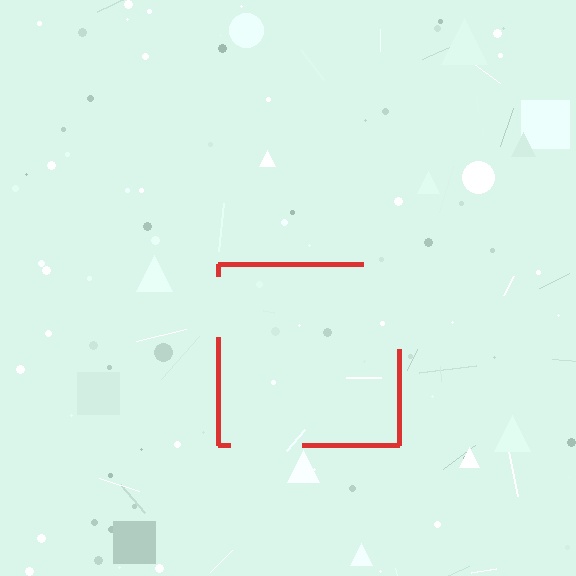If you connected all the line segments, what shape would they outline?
They would outline a square.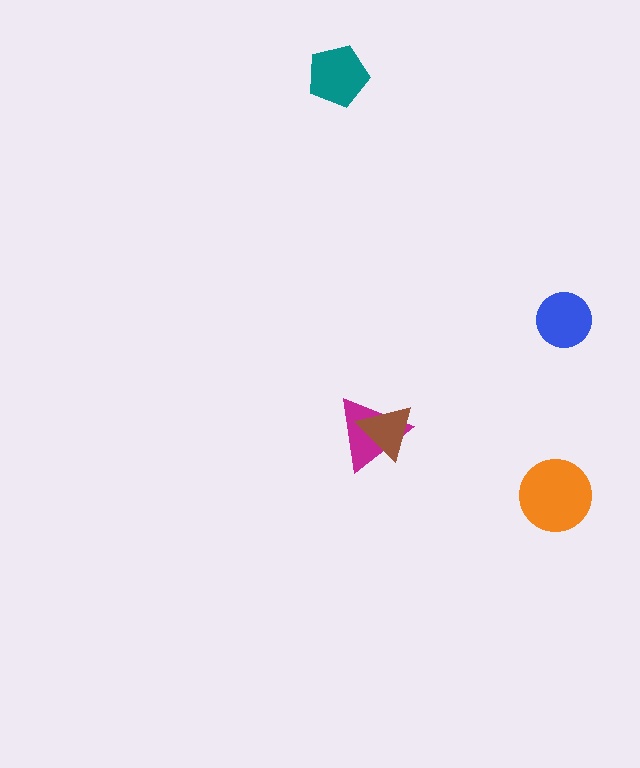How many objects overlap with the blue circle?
0 objects overlap with the blue circle.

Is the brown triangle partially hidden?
No, no other shape covers it.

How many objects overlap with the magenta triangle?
1 object overlaps with the magenta triangle.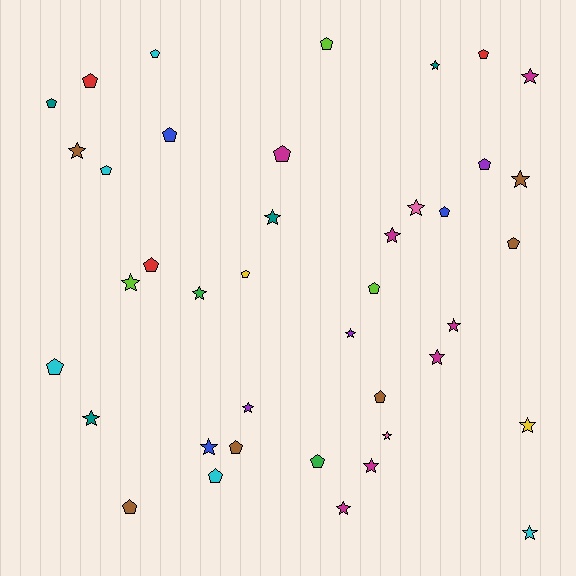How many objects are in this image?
There are 40 objects.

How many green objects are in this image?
There are 2 green objects.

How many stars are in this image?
There are 20 stars.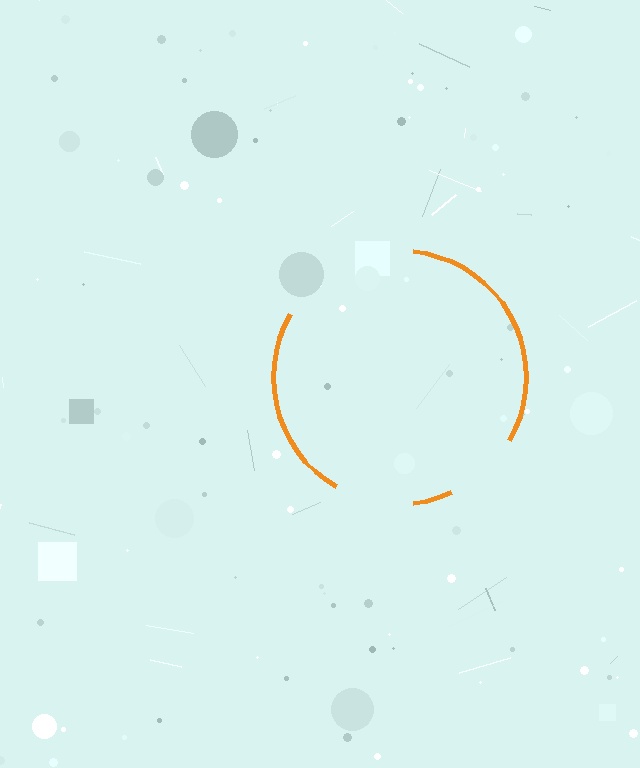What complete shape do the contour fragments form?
The contour fragments form a circle.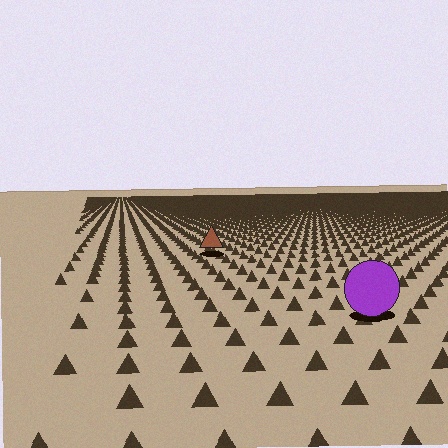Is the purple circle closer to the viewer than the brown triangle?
Yes. The purple circle is closer — you can tell from the texture gradient: the ground texture is coarser near it.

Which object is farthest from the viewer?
The brown triangle is farthest from the viewer. It appears smaller and the ground texture around it is denser.